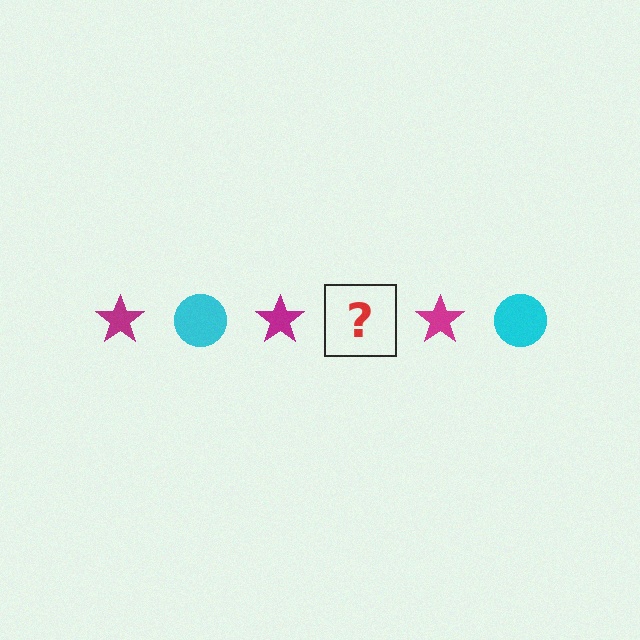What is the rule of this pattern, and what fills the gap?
The rule is that the pattern alternates between magenta star and cyan circle. The gap should be filled with a cyan circle.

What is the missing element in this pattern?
The missing element is a cyan circle.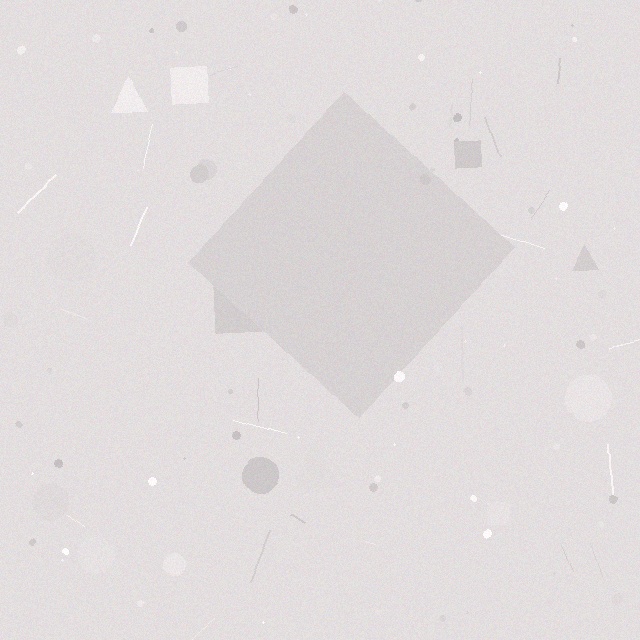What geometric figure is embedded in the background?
A diamond is embedded in the background.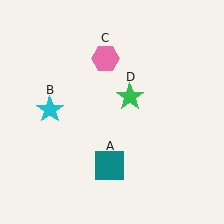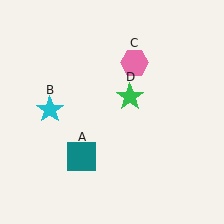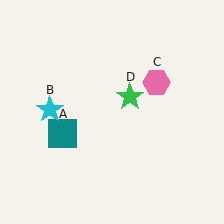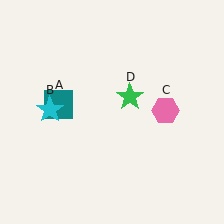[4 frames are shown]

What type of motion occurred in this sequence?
The teal square (object A), pink hexagon (object C) rotated clockwise around the center of the scene.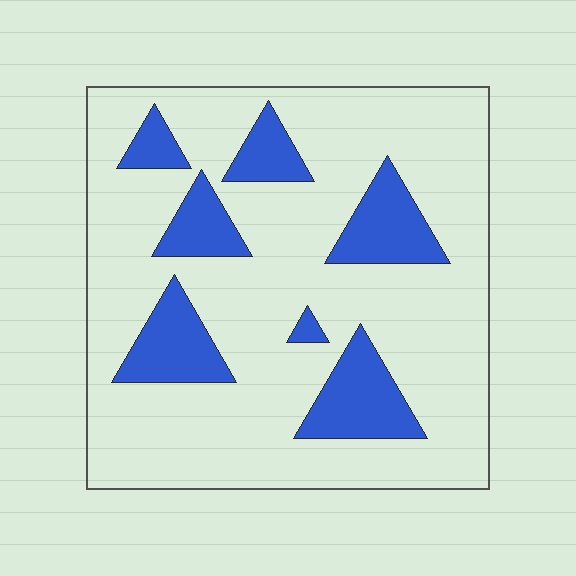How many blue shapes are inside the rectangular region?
7.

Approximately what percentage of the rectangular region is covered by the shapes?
Approximately 20%.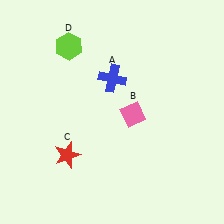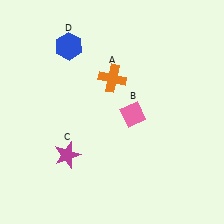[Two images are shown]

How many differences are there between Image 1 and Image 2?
There are 3 differences between the two images.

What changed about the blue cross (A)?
In Image 1, A is blue. In Image 2, it changed to orange.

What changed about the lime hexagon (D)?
In Image 1, D is lime. In Image 2, it changed to blue.